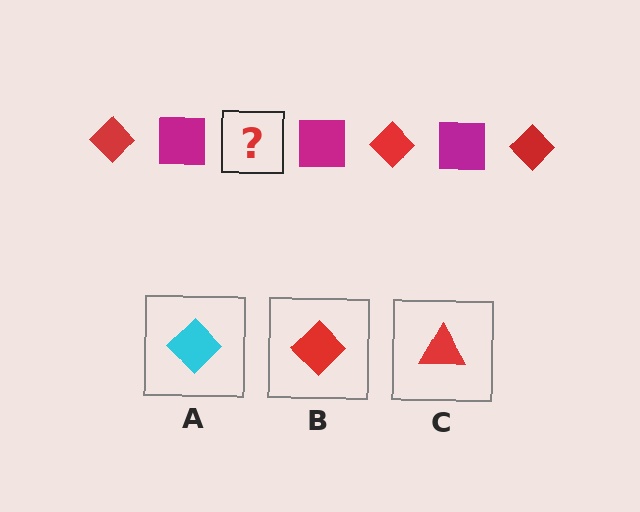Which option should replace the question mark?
Option B.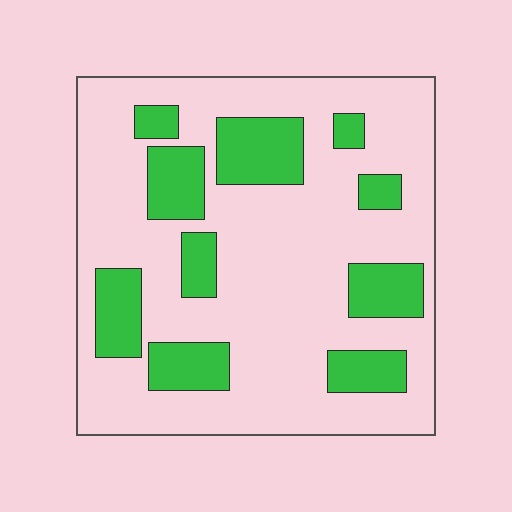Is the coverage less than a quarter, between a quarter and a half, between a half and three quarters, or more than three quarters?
Between a quarter and a half.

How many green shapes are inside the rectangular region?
10.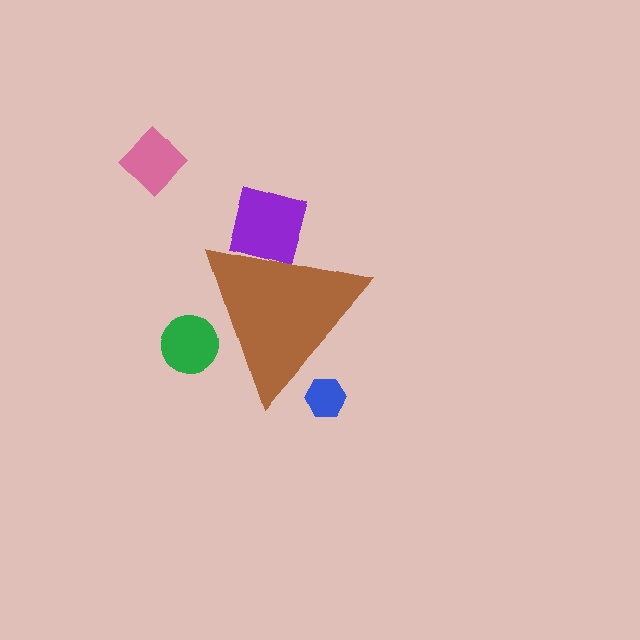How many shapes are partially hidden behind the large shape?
3 shapes are partially hidden.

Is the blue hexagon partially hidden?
Yes, the blue hexagon is partially hidden behind the brown triangle.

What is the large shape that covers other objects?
A brown triangle.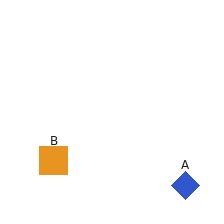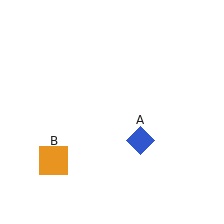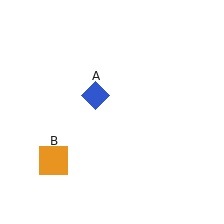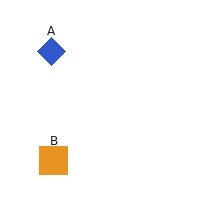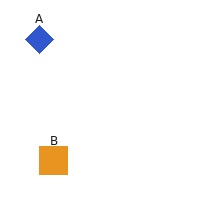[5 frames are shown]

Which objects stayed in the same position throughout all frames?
Orange square (object B) remained stationary.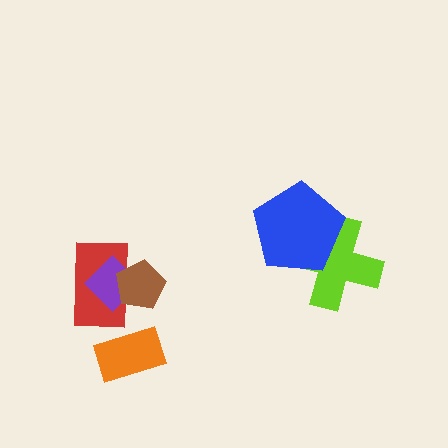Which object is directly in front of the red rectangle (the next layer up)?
The purple diamond is directly in front of the red rectangle.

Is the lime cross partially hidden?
Yes, it is partially covered by another shape.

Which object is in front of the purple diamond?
The brown pentagon is in front of the purple diamond.